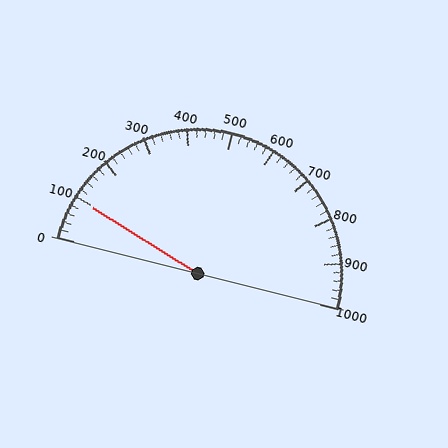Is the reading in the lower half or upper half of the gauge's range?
The reading is in the lower half of the range (0 to 1000).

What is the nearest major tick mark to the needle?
The nearest major tick mark is 100.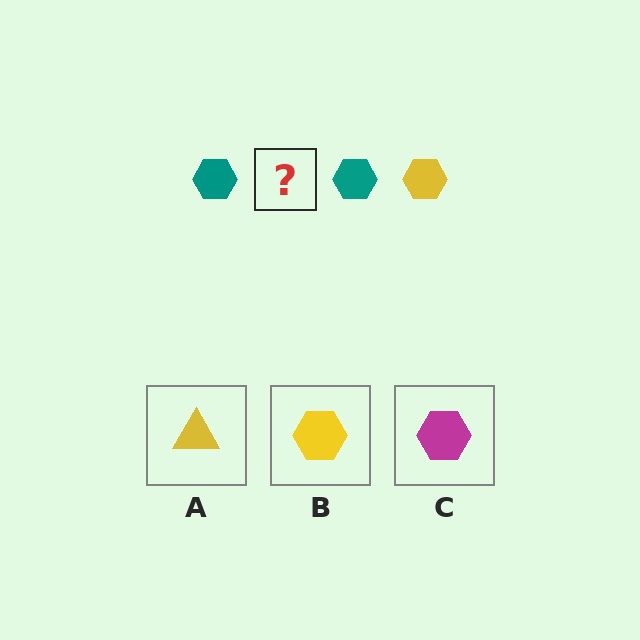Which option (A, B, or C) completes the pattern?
B.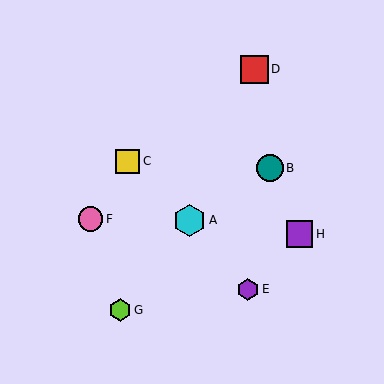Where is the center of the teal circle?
The center of the teal circle is at (270, 168).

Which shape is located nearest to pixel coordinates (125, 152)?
The yellow square (labeled C) at (128, 161) is nearest to that location.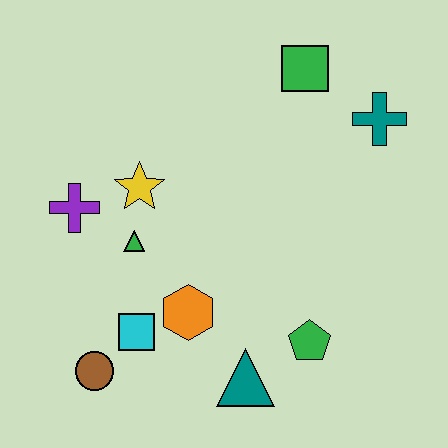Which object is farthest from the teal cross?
The brown circle is farthest from the teal cross.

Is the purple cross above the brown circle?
Yes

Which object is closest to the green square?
The teal cross is closest to the green square.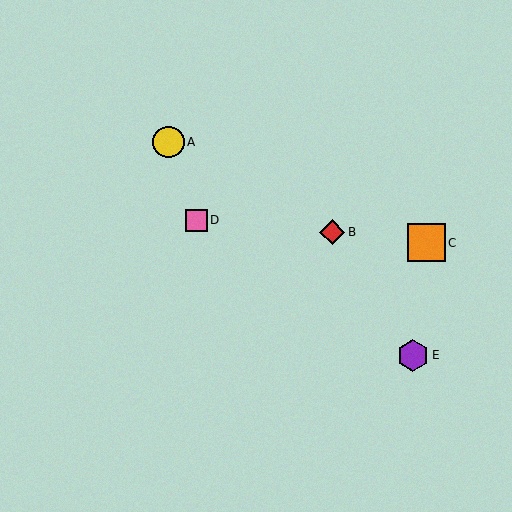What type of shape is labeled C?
Shape C is an orange square.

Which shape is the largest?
The orange square (labeled C) is the largest.